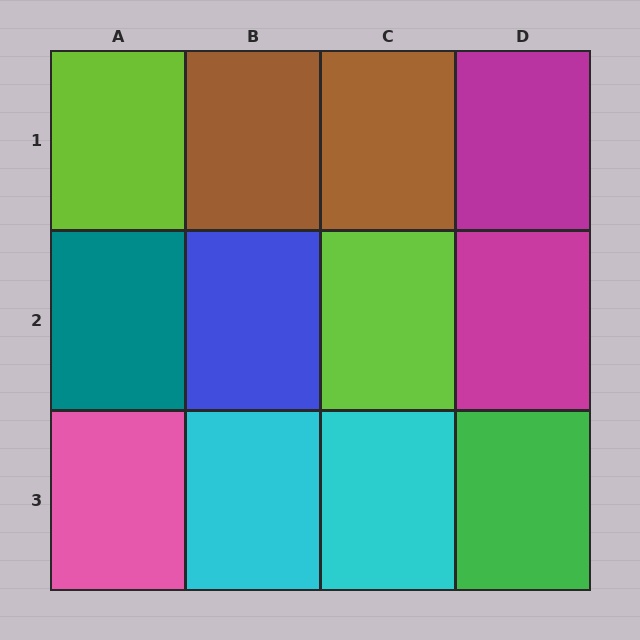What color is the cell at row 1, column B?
Brown.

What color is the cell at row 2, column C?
Lime.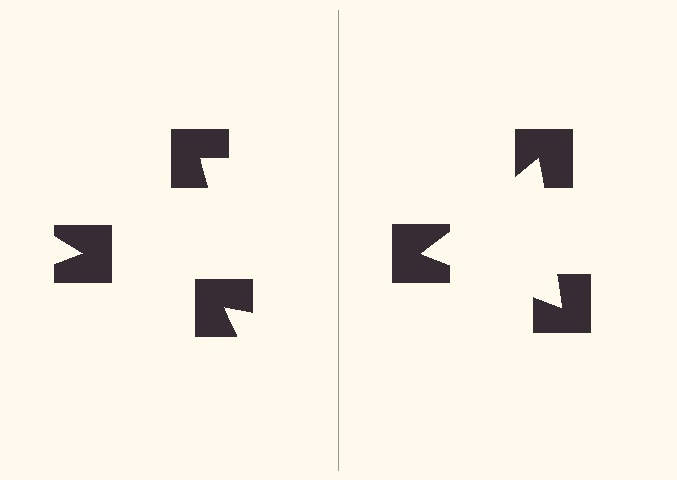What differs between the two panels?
The notched squares are positioned identically on both sides; only the wedge orientations differ. On the right they align to a triangle; on the left they are misaligned.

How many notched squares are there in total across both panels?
6 — 3 on each side.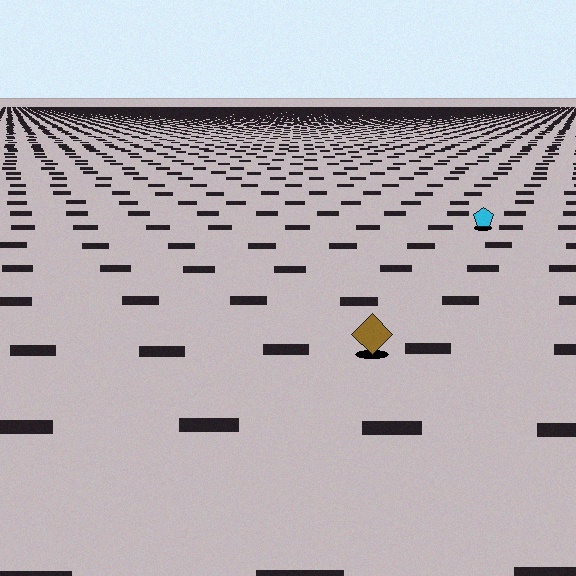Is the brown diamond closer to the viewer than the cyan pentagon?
Yes. The brown diamond is closer — you can tell from the texture gradient: the ground texture is coarser near it.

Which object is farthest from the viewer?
The cyan pentagon is farthest from the viewer. It appears smaller and the ground texture around it is denser.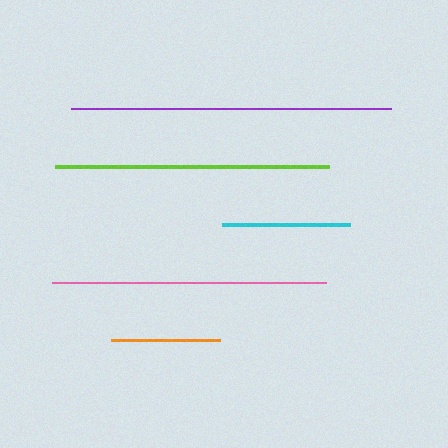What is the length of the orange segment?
The orange segment is approximately 109 pixels long.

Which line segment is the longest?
The purple line is the longest at approximately 320 pixels.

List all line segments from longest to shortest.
From longest to shortest: purple, pink, lime, cyan, orange.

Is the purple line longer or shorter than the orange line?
The purple line is longer than the orange line.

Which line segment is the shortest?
The orange line is the shortest at approximately 109 pixels.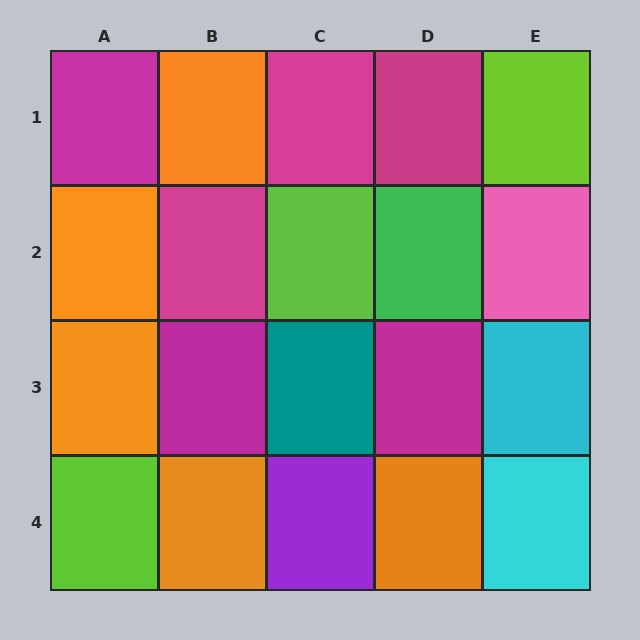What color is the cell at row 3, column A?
Orange.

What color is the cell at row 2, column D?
Green.